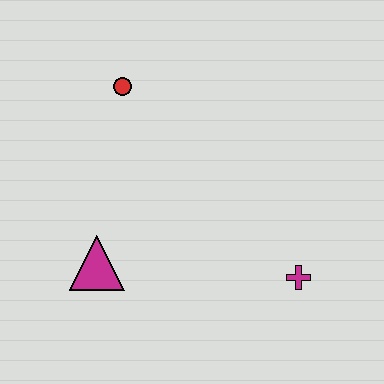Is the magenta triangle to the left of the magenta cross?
Yes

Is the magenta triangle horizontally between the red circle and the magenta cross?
No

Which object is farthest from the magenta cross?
The red circle is farthest from the magenta cross.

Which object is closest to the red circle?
The magenta triangle is closest to the red circle.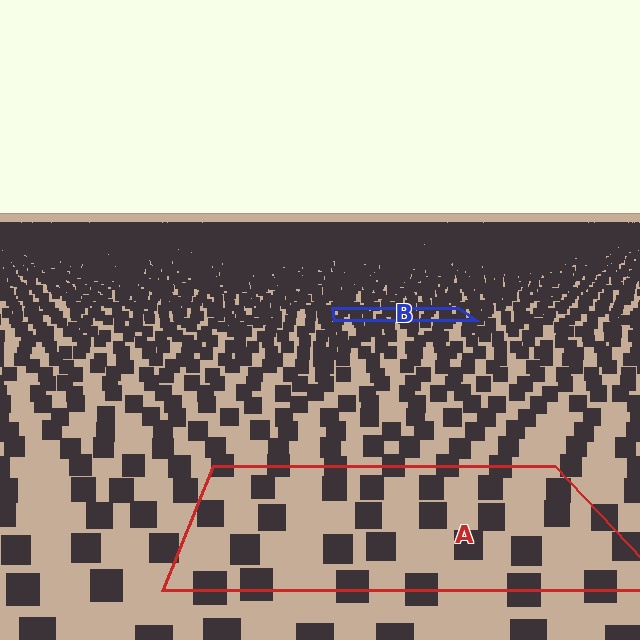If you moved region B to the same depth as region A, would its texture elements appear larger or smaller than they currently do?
They would appear larger. At a closer depth, the same texture elements are projected at a bigger on-screen size.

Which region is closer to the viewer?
Region A is closer. The texture elements there are larger and more spread out.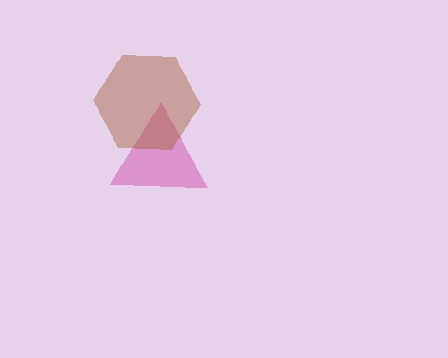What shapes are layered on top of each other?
The layered shapes are: a magenta triangle, a brown hexagon.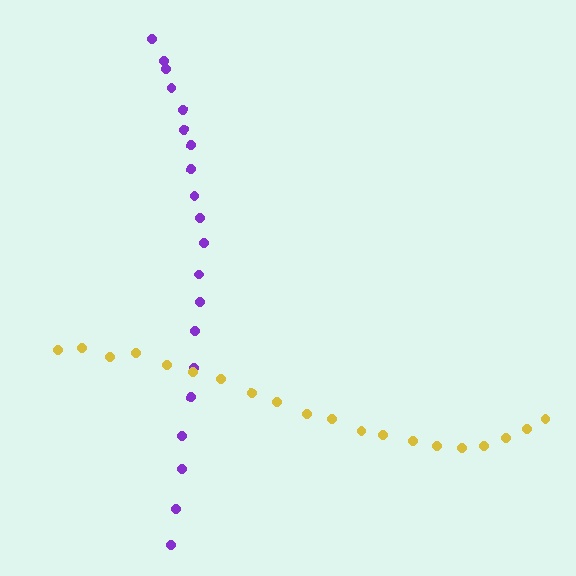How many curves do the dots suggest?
There are 2 distinct paths.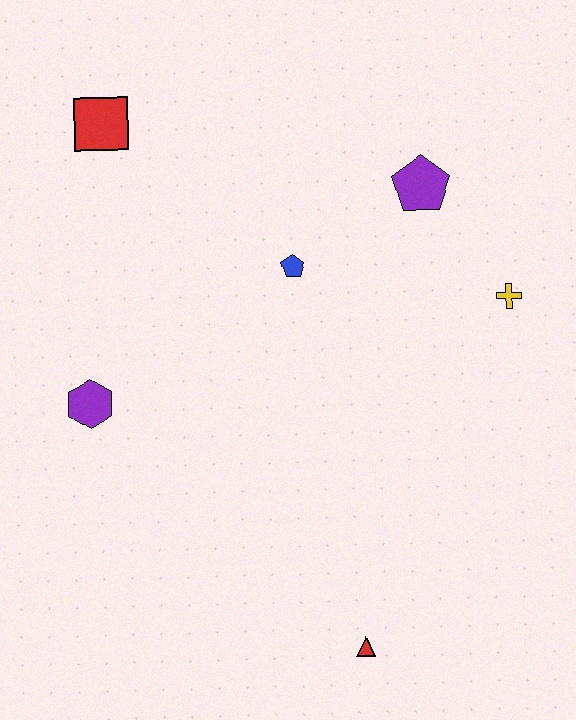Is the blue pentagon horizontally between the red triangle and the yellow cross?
No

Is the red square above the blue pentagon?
Yes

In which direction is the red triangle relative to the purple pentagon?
The red triangle is below the purple pentagon.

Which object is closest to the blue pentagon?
The purple pentagon is closest to the blue pentagon.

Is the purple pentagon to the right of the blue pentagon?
Yes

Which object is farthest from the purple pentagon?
The red triangle is farthest from the purple pentagon.